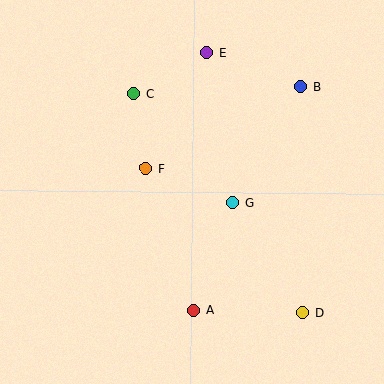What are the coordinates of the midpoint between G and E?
The midpoint between G and E is at (220, 128).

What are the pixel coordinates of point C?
Point C is at (134, 94).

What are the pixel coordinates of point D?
Point D is at (302, 313).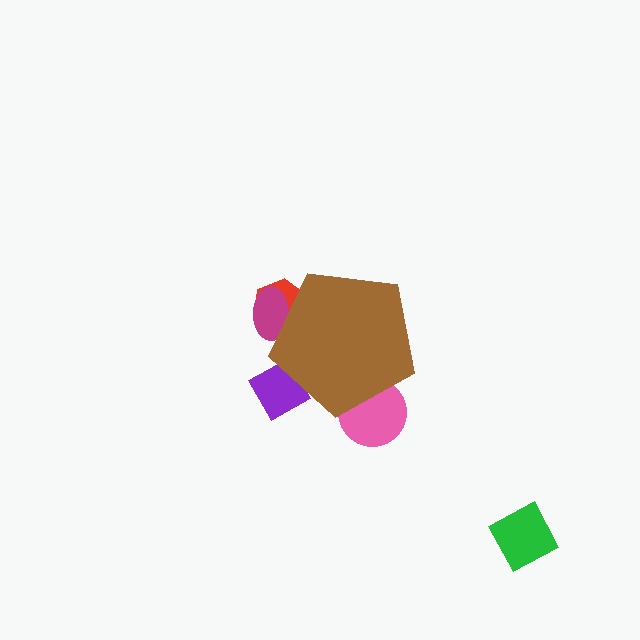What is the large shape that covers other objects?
A brown pentagon.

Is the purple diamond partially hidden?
Yes, the purple diamond is partially hidden behind the brown pentagon.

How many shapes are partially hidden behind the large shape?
4 shapes are partially hidden.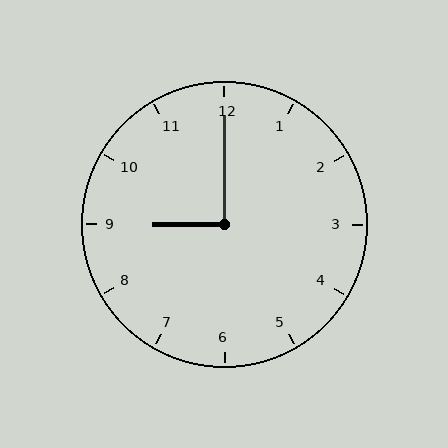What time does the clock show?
9:00.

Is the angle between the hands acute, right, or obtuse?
It is right.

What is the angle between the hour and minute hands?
Approximately 90 degrees.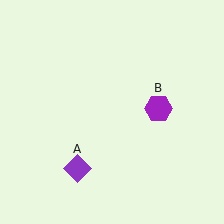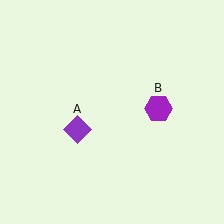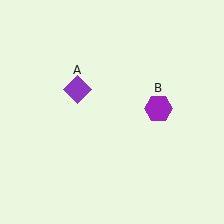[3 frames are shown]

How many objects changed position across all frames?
1 object changed position: purple diamond (object A).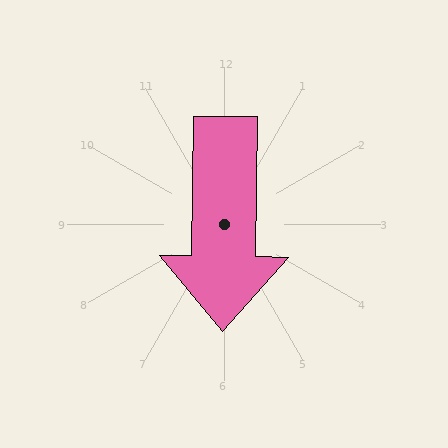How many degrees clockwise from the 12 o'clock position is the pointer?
Approximately 181 degrees.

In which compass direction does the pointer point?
South.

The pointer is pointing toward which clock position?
Roughly 6 o'clock.